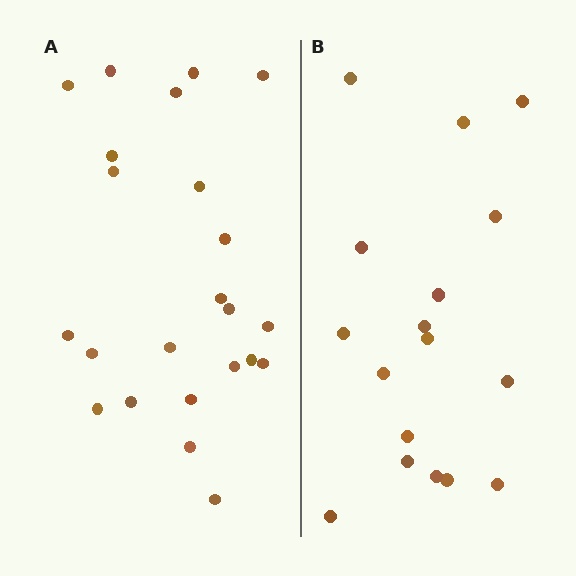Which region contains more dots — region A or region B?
Region A (the left region) has more dots.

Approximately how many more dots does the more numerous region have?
Region A has about 6 more dots than region B.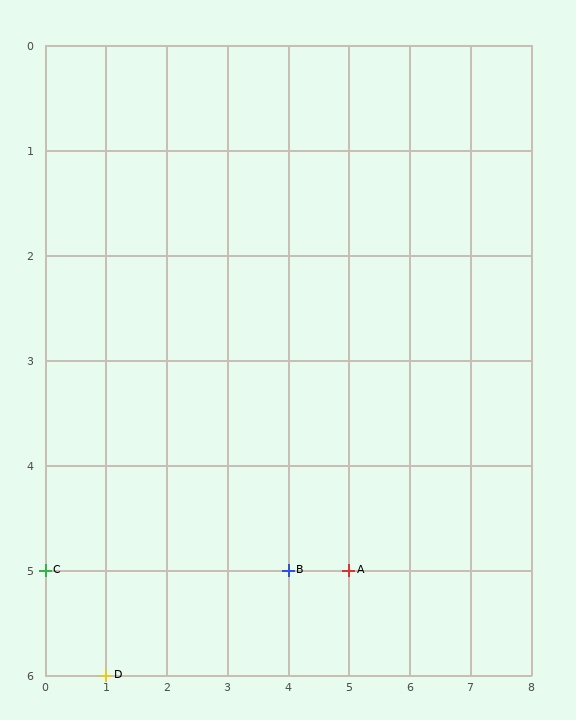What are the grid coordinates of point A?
Point A is at grid coordinates (5, 5).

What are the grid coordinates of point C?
Point C is at grid coordinates (0, 5).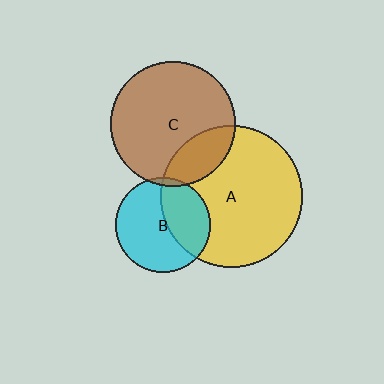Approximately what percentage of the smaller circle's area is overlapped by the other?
Approximately 20%.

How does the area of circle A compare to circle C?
Approximately 1.3 times.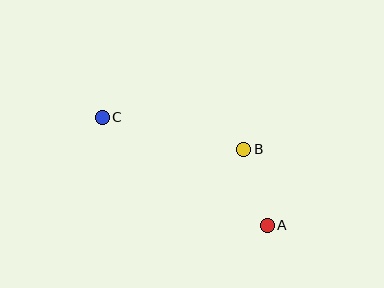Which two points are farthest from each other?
Points A and C are farthest from each other.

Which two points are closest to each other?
Points A and B are closest to each other.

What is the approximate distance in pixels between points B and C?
The distance between B and C is approximately 145 pixels.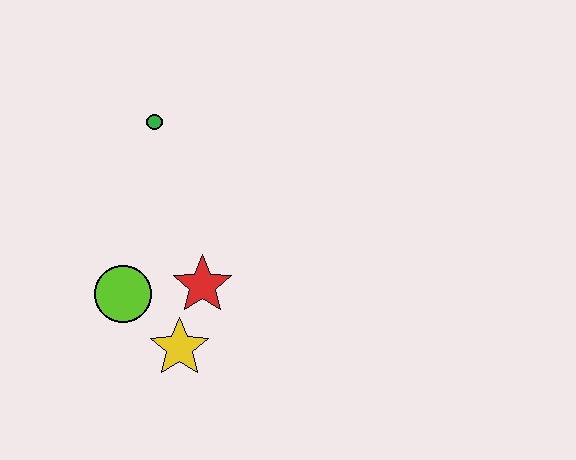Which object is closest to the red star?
The yellow star is closest to the red star.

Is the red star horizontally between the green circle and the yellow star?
No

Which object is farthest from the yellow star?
The green circle is farthest from the yellow star.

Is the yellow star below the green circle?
Yes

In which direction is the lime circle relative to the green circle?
The lime circle is below the green circle.